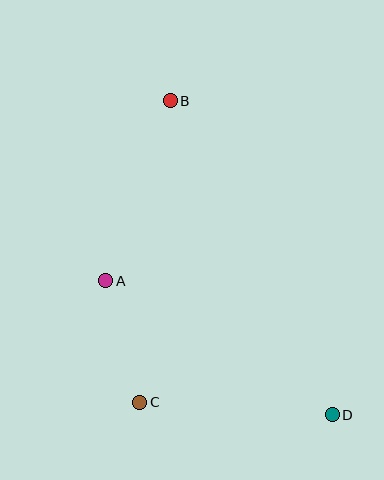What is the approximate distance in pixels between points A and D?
The distance between A and D is approximately 263 pixels.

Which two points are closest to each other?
Points A and C are closest to each other.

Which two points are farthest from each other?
Points B and D are farthest from each other.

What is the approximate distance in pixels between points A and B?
The distance between A and B is approximately 191 pixels.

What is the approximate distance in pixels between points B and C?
The distance between B and C is approximately 303 pixels.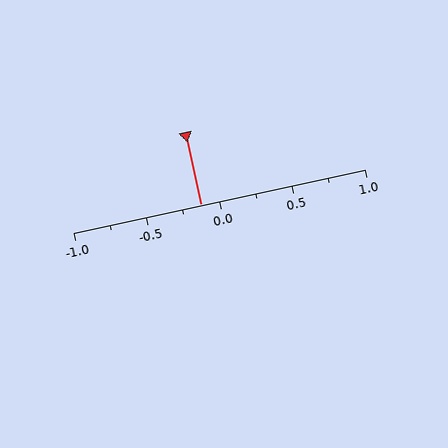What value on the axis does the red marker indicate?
The marker indicates approximately -0.12.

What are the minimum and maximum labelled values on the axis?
The axis runs from -1.0 to 1.0.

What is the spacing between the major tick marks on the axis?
The major ticks are spaced 0.5 apart.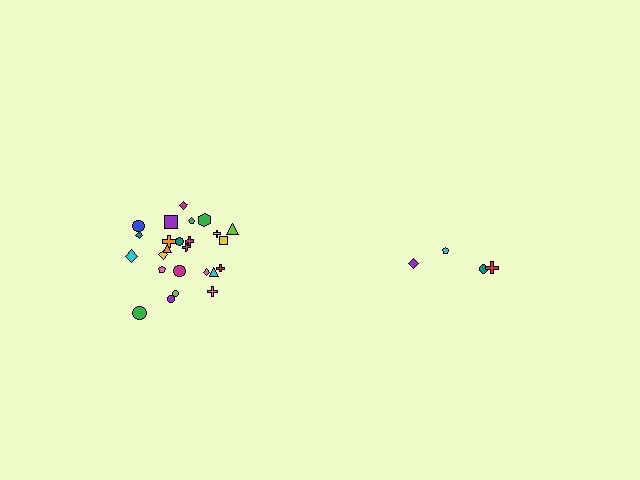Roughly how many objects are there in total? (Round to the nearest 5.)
Roughly 30 objects in total.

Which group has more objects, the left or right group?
The left group.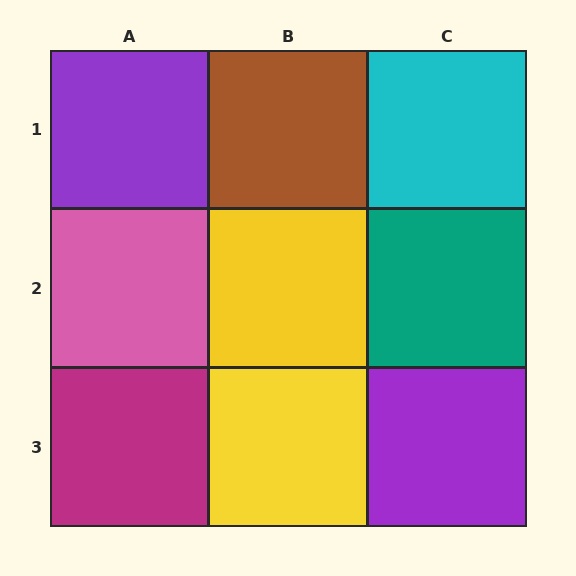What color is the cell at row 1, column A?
Purple.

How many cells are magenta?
1 cell is magenta.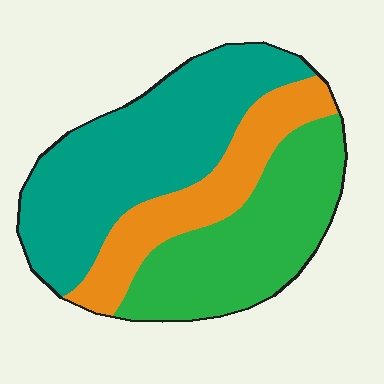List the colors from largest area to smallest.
From largest to smallest: teal, green, orange.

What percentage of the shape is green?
Green covers about 35% of the shape.